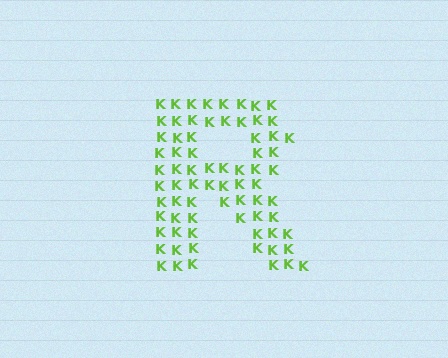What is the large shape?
The large shape is the letter R.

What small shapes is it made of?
It is made of small letter K's.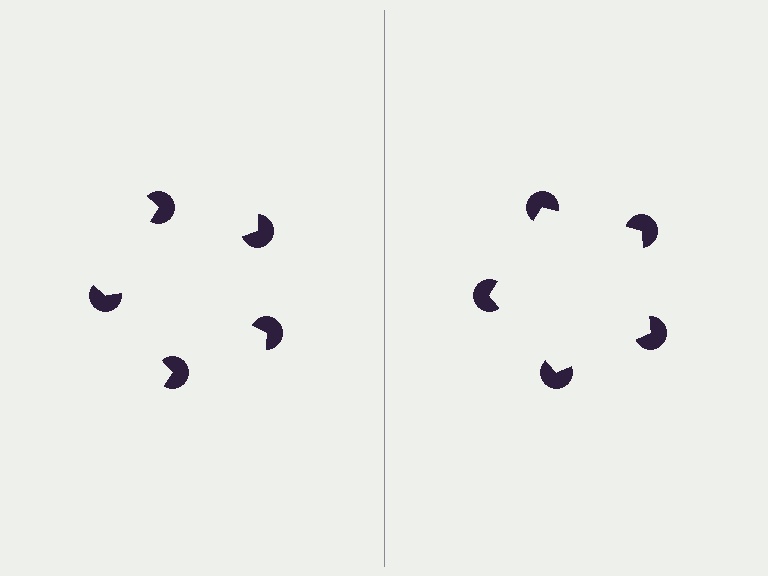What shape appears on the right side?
An illusory pentagon.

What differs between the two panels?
The pac-man discs are positioned identically on both sides; only the wedge orientations differ. On the right they align to a pentagon; on the left they are misaligned.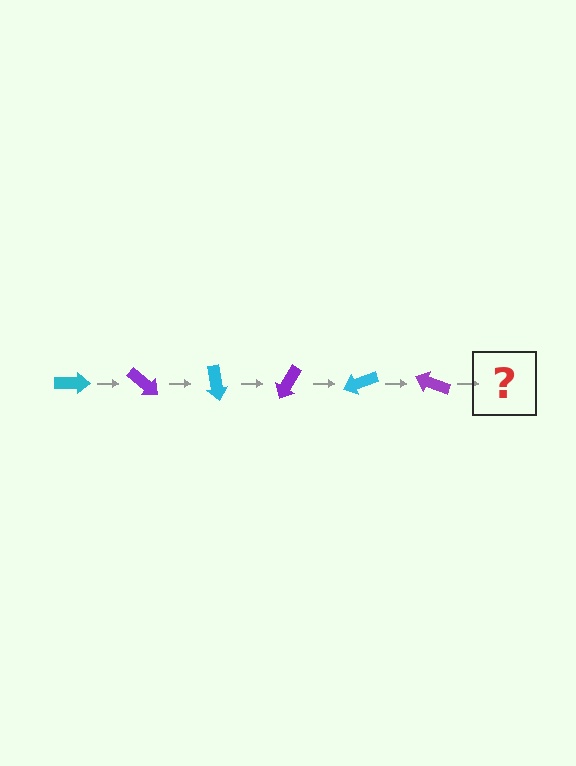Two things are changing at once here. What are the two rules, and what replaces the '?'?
The two rules are that it rotates 40 degrees each step and the color cycles through cyan and purple. The '?' should be a cyan arrow, rotated 240 degrees from the start.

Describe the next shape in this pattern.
It should be a cyan arrow, rotated 240 degrees from the start.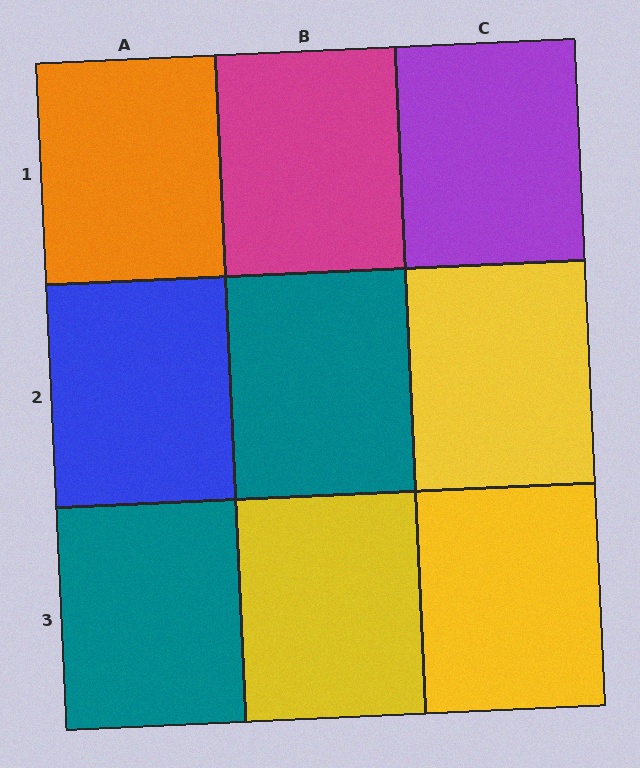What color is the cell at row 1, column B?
Magenta.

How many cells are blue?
1 cell is blue.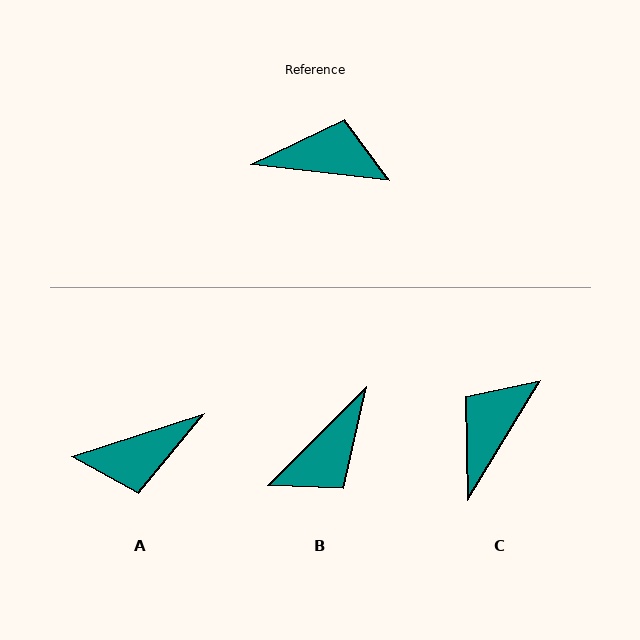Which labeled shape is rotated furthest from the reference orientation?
A, about 156 degrees away.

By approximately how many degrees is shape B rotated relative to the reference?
Approximately 128 degrees clockwise.